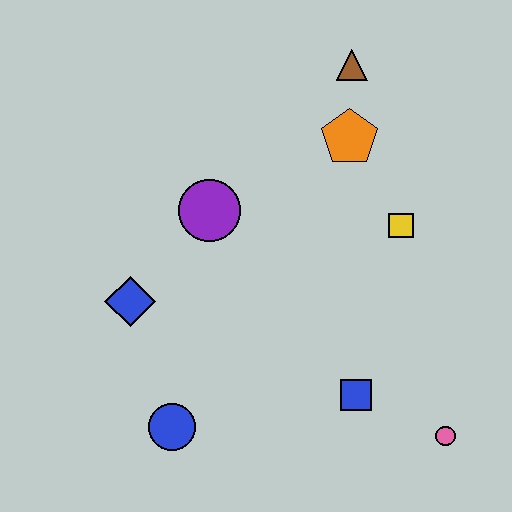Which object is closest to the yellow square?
The orange pentagon is closest to the yellow square.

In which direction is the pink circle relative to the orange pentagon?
The pink circle is below the orange pentagon.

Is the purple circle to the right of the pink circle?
No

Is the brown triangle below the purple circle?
No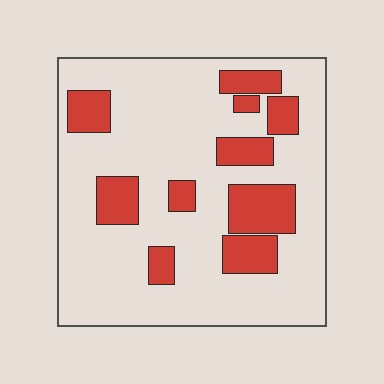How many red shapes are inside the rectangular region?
10.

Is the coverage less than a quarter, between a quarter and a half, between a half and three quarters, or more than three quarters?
Less than a quarter.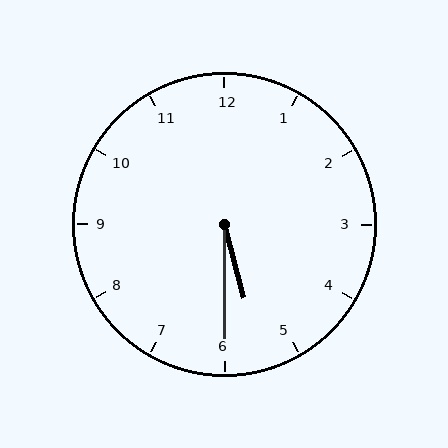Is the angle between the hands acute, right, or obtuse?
It is acute.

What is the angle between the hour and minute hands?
Approximately 15 degrees.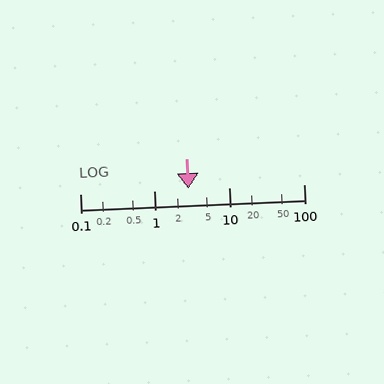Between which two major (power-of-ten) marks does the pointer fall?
The pointer is between 1 and 10.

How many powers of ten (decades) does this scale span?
The scale spans 3 decades, from 0.1 to 100.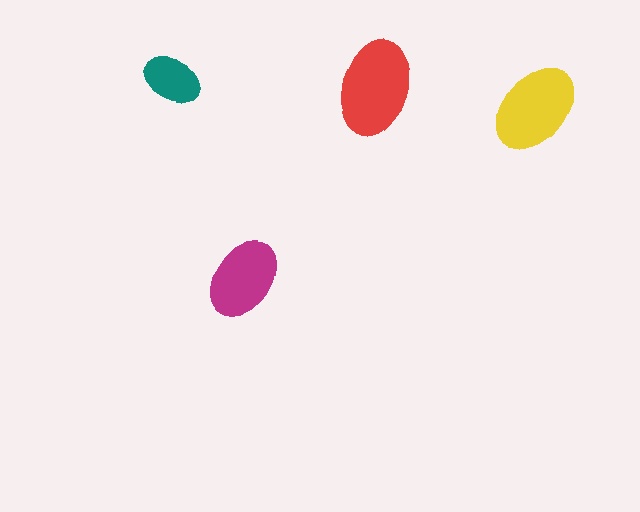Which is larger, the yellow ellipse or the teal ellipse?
The yellow one.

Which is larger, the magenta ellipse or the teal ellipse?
The magenta one.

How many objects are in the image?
There are 4 objects in the image.